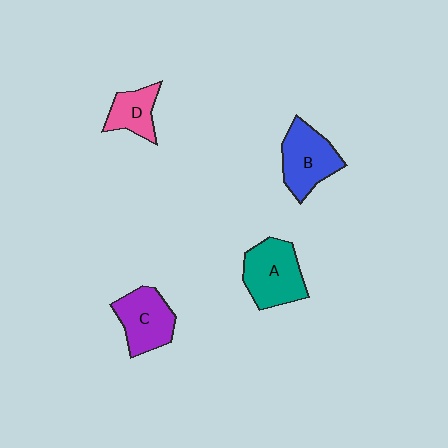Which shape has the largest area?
Shape A (teal).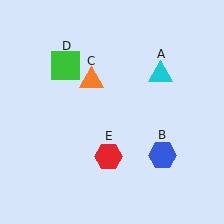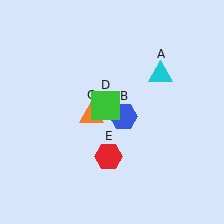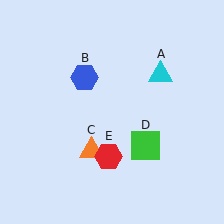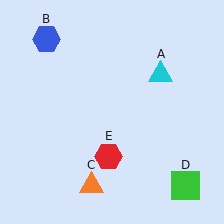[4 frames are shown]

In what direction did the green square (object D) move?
The green square (object D) moved down and to the right.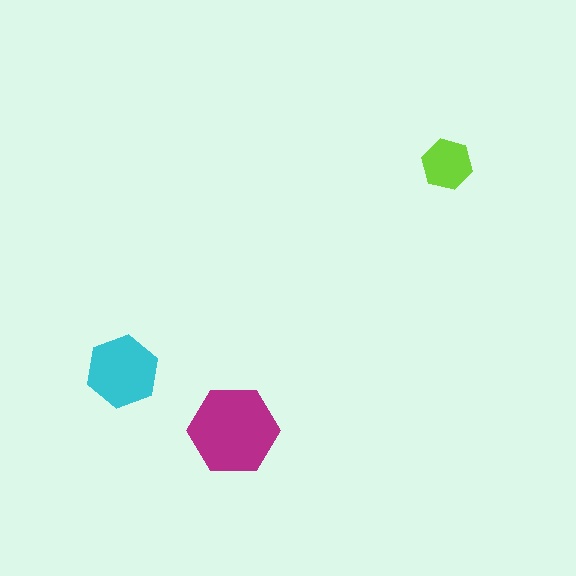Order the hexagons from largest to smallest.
the magenta one, the cyan one, the lime one.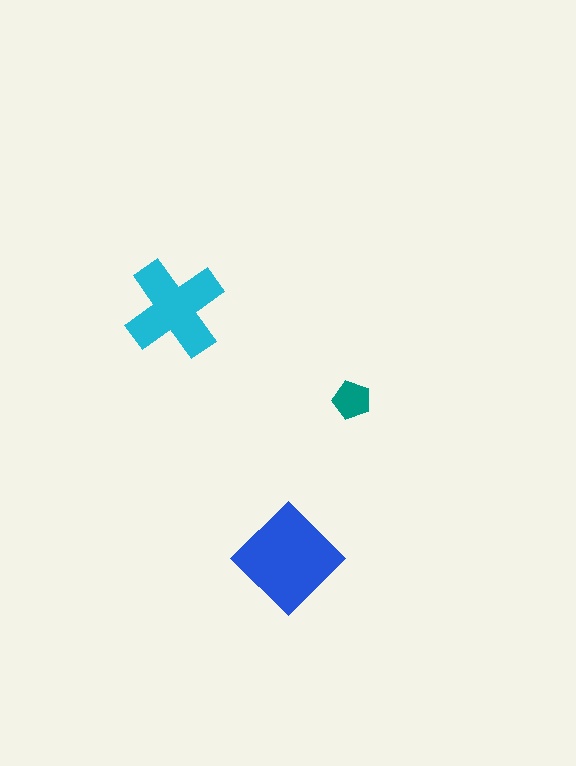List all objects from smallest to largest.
The teal pentagon, the cyan cross, the blue diamond.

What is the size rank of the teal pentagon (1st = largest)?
3rd.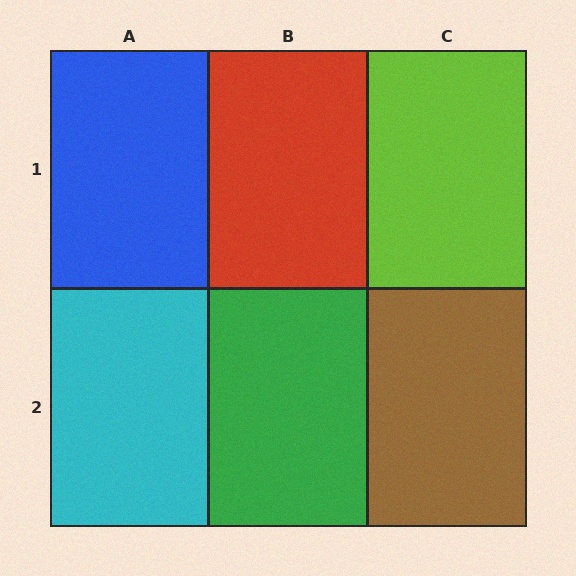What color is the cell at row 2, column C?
Brown.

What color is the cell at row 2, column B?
Green.